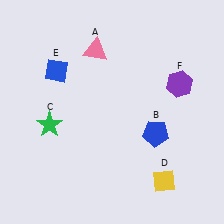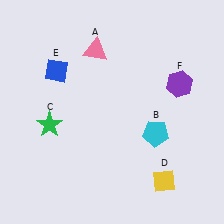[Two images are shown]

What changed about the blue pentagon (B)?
In Image 1, B is blue. In Image 2, it changed to cyan.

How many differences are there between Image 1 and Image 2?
There is 1 difference between the two images.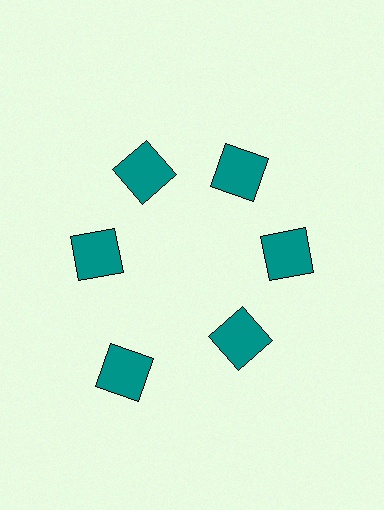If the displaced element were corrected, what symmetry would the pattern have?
It would have 6-fold rotational symmetry — the pattern would map onto itself every 60 degrees.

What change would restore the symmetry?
The symmetry would be restored by moving it inward, back onto the ring so that all 6 squares sit at equal angles and equal distance from the center.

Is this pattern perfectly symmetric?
No. The 6 teal squares are arranged in a ring, but one element near the 7 o'clock position is pushed outward from the center, breaking the 6-fold rotational symmetry.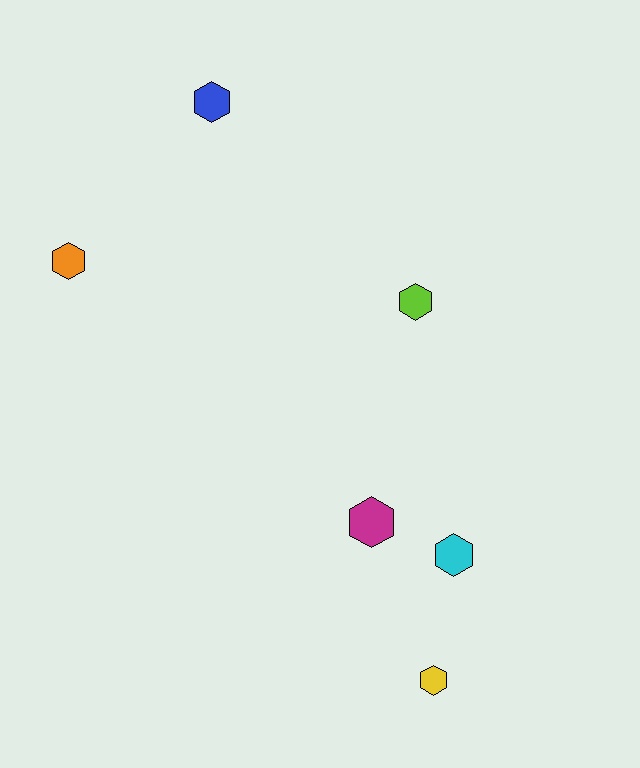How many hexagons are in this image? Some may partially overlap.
There are 6 hexagons.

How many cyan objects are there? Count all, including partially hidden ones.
There is 1 cyan object.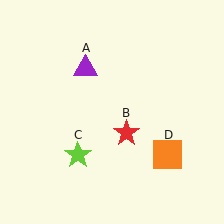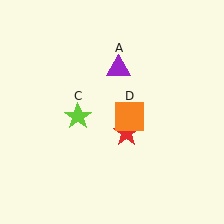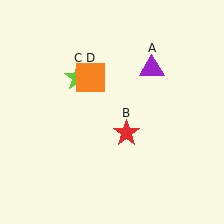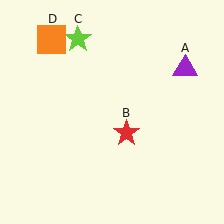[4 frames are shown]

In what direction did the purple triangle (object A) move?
The purple triangle (object A) moved right.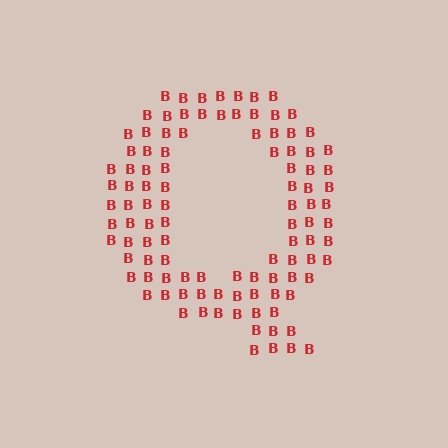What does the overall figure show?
The overall figure shows the letter Q.